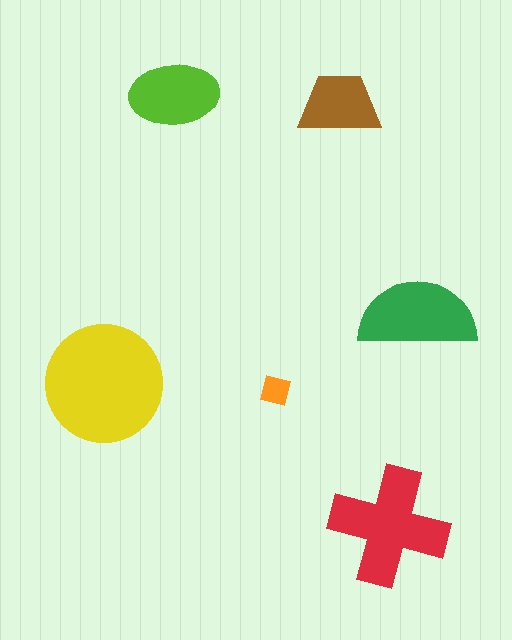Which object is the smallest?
The orange square.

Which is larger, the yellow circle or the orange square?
The yellow circle.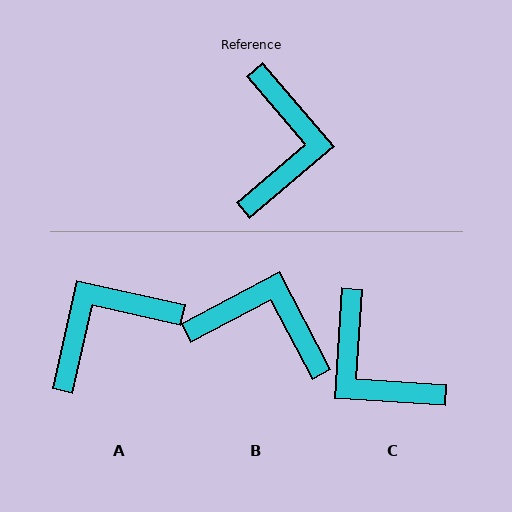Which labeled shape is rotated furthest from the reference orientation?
C, about 134 degrees away.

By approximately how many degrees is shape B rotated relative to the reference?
Approximately 77 degrees counter-clockwise.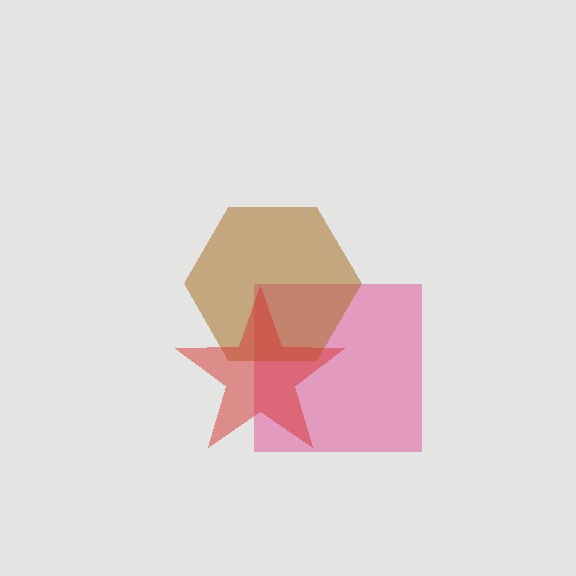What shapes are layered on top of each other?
The layered shapes are: a pink square, a brown hexagon, a red star.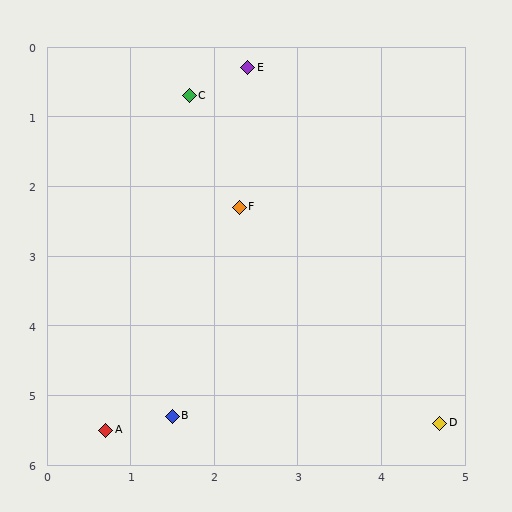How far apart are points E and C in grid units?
Points E and C are about 0.8 grid units apart.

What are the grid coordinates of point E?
Point E is at approximately (2.4, 0.3).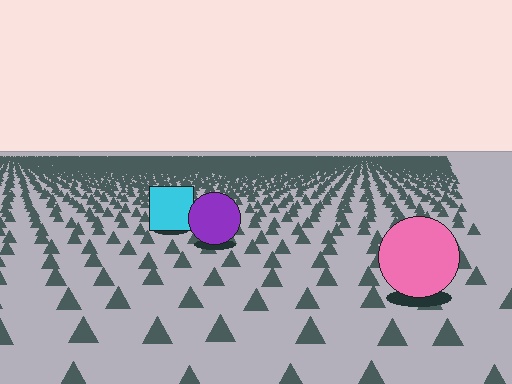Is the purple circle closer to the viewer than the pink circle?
No. The pink circle is closer — you can tell from the texture gradient: the ground texture is coarser near it.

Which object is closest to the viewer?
The pink circle is closest. The texture marks near it are larger and more spread out.